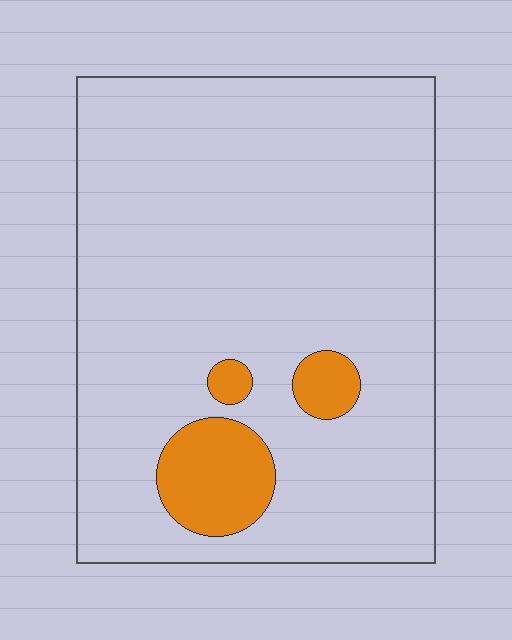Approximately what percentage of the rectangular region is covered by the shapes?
Approximately 10%.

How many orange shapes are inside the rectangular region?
3.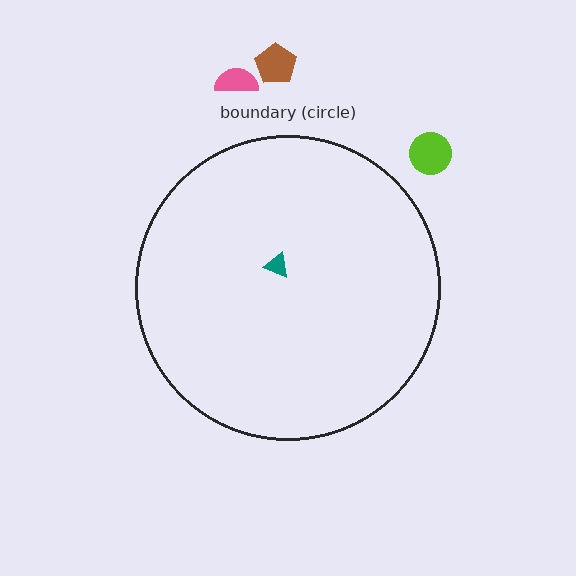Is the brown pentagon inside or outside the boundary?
Outside.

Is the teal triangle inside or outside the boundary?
Inside.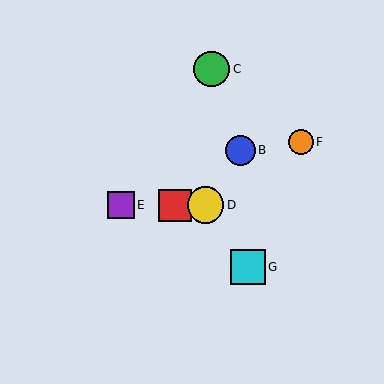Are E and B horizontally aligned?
No, E is at y≈205 and B is at y≈150.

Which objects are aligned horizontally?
Objects A, D, E are aligned horizontally.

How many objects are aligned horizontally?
3 objects (A, D, E) are aligned horizontally.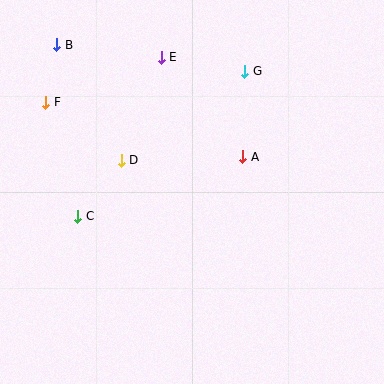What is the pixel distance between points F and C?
The distance between F and C is 118 pixels.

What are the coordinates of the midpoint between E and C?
The midpoint between E and C is at (119, 137).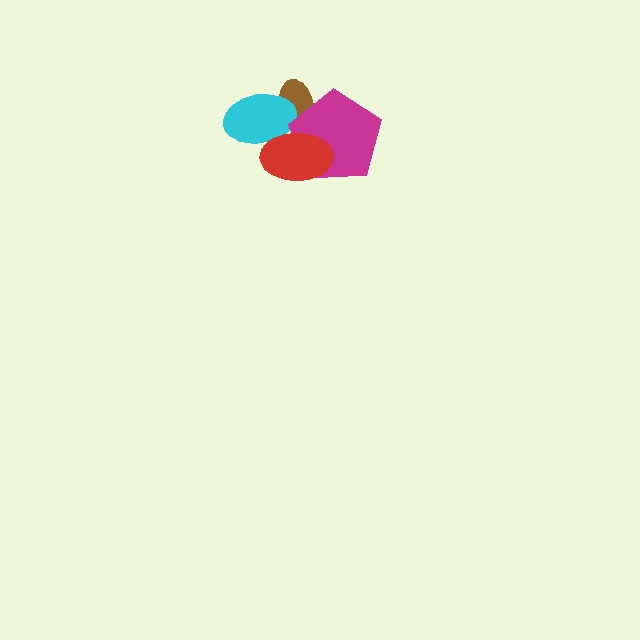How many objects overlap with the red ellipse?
3 objects overlap with the red ellipse.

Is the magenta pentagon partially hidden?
Yes, it is partially covered by another shape.